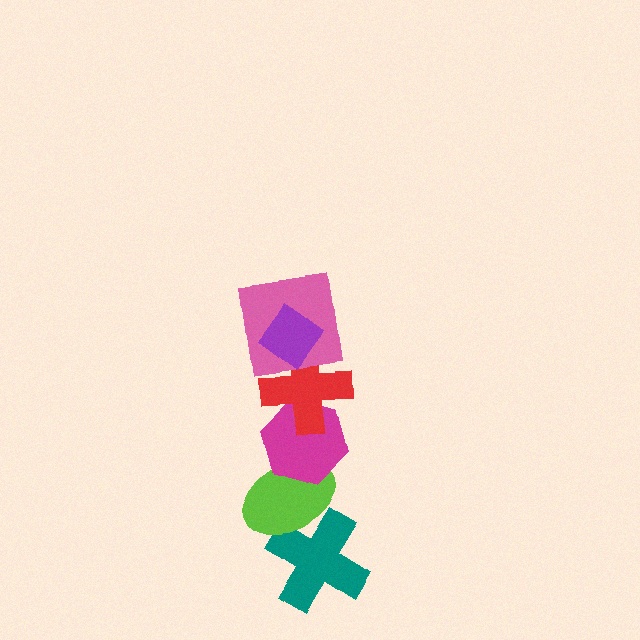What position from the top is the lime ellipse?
The lime ellipse is 5th from the top.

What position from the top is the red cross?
The red cross is 3rd from the top.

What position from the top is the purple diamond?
The purple diamond is 1st from the top.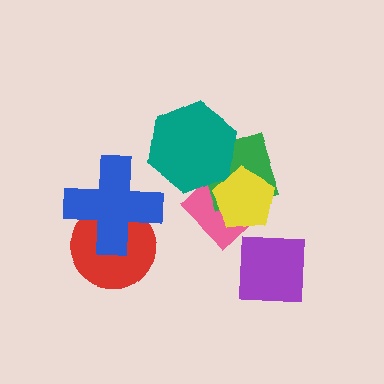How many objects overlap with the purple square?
0 objects overlap with the purple square.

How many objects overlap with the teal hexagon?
2 objects overlap with the teal hexagon.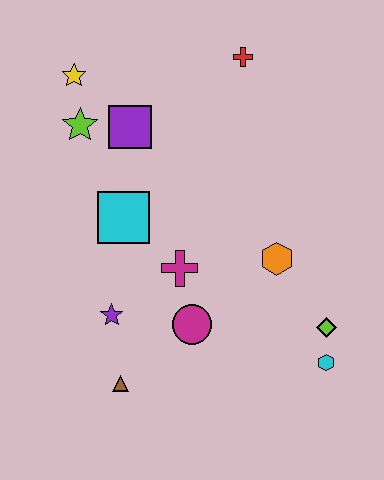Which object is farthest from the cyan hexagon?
The yellow star is farthest from the cyan hexagon.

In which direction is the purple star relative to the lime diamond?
The purple star is to the left of the lime diamond.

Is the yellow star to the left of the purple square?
Yes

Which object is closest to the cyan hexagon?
The lime diamond is closest to the cyan hexagon.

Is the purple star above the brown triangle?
Yes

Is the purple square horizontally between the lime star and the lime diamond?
Yes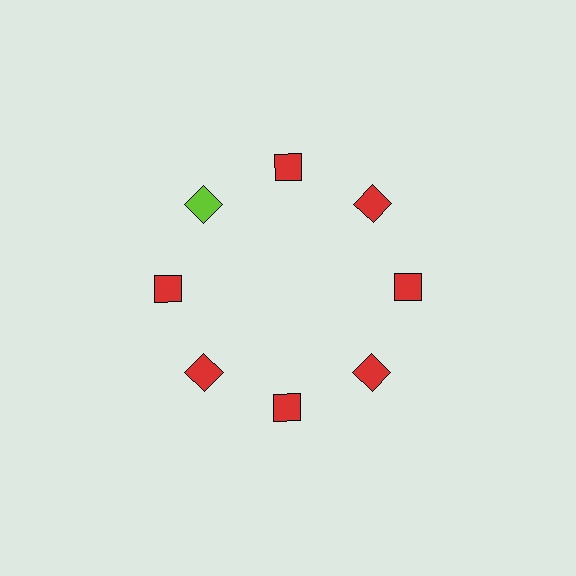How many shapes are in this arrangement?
There are 8 shapes arranged in a ring pattern.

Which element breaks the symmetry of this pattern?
The lime square at roughly the 10 o'clock position breaks the symmetry. All other shapes are red squares.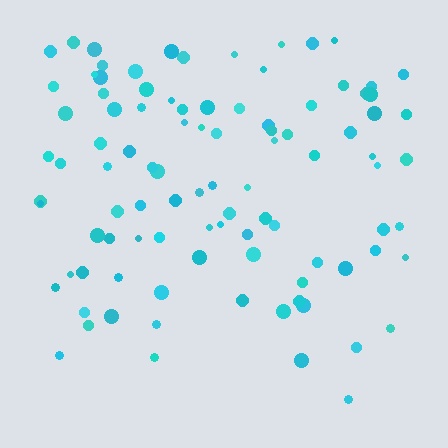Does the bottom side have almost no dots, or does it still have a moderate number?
Still a moderate number, just noticeably fewer than the top.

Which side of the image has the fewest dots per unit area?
The bottom.